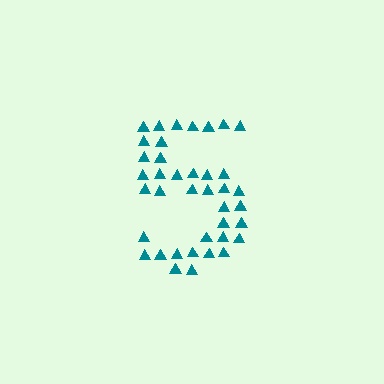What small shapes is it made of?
It is made of small triangles.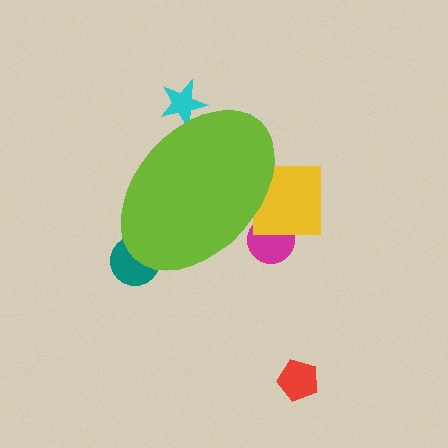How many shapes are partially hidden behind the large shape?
4 shapes are partially hidden.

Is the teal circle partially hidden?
Yes, the teal circle is partially hidden behind the lime ellipse.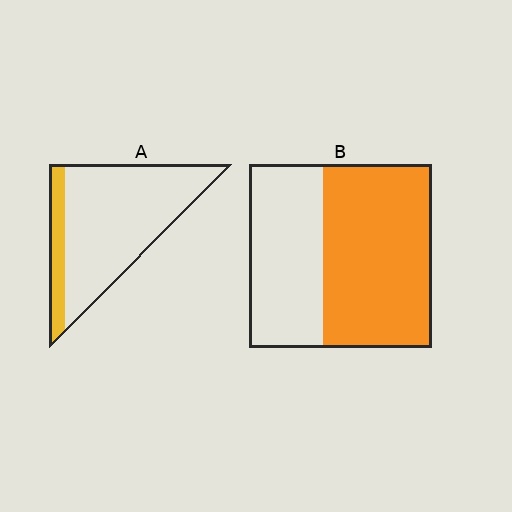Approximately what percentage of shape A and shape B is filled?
A is approximately 15% and B is approximately 60%.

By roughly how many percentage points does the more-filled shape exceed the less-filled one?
By roughly 45 percentage points (B over A).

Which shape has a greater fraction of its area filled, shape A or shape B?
Shape B.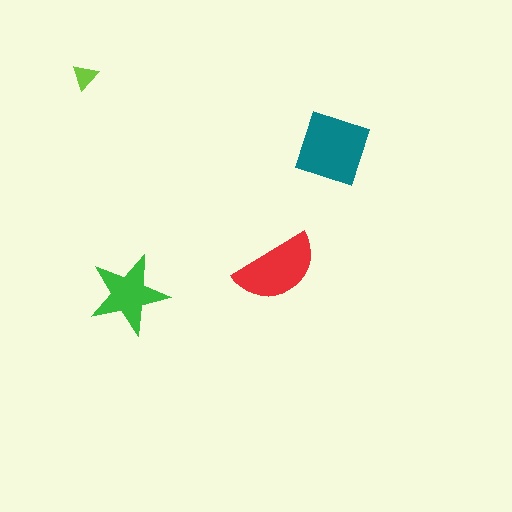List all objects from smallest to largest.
The lime triangle, the green star, the red semicircle, the teal square.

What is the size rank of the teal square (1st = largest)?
1st.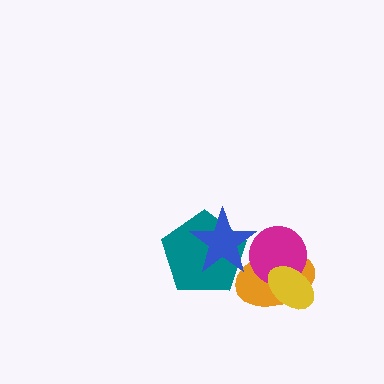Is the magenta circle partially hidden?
Yes, it is partially covered by another shape.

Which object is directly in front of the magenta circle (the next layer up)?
The yellow ellipse is directly in front of the magenta circle.